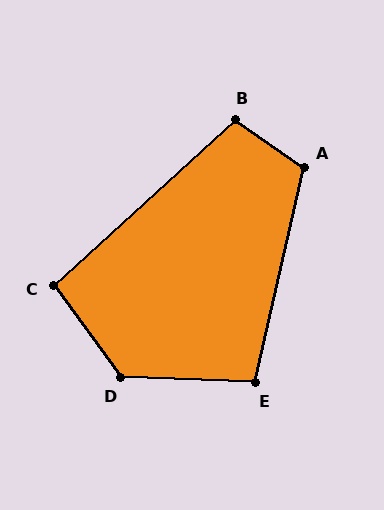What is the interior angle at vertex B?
Approximately 103 degrees (obtuse).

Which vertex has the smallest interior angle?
C, at approximately 96 degrees.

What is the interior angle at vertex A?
Approximately 112 degrees (obtuse).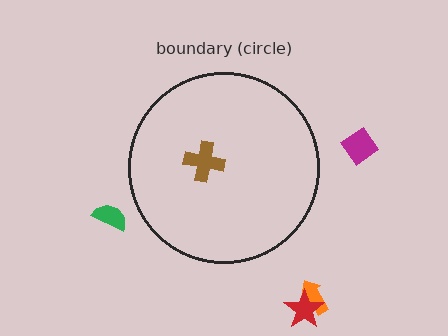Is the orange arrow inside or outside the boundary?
Outside.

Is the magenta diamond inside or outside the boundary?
Outside.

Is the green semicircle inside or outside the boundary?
Outside.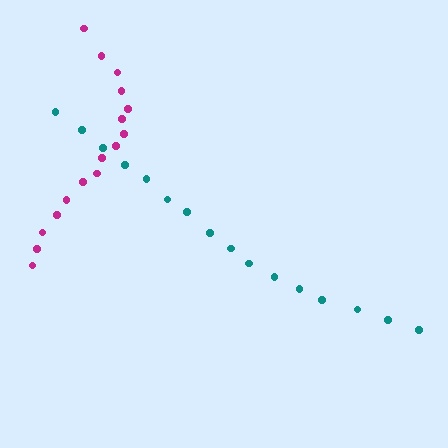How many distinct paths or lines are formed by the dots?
There are 2 distinct paths.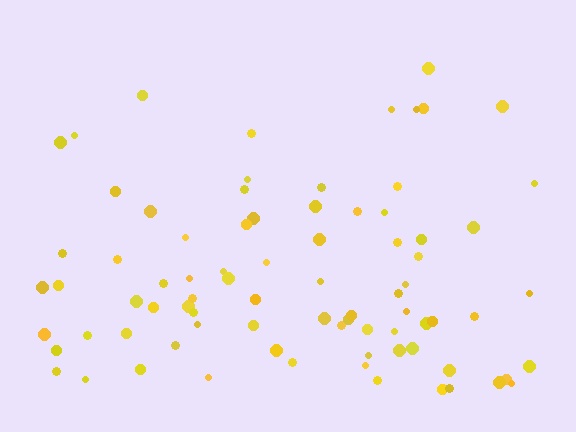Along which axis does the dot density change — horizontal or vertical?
Vertical.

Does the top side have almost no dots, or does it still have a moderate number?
Still a moderate number, just noticeably fewer than the bottom.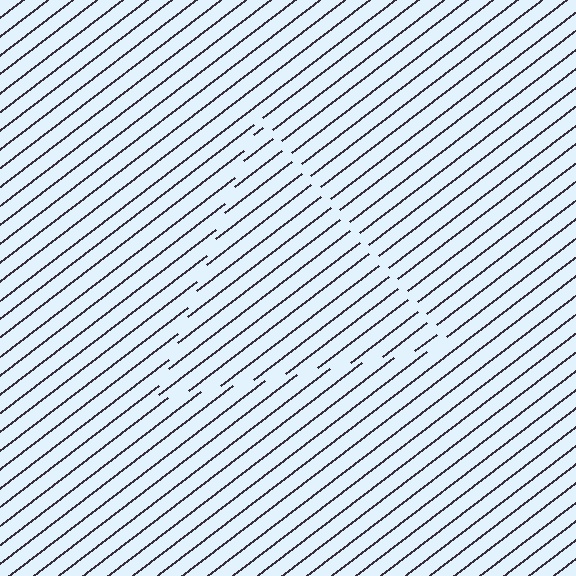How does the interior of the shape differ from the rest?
The interior of the shape contains the same grating, shifted by half a period — the contour is defined by the phase discontinuity where line-ends from the inner and outer gratings abut.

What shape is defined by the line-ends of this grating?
An illusory triangle. The interior of the shape contains the same grating, shifted by half a period — the contour is defined by the phase discontinuity where line-ends from the inner and outer gratings abut.